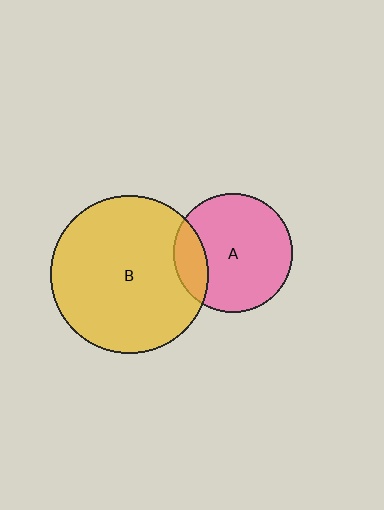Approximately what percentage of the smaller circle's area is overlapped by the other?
Approximately 20%.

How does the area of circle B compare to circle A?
Approximately 1.8 times.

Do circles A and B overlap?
Yes.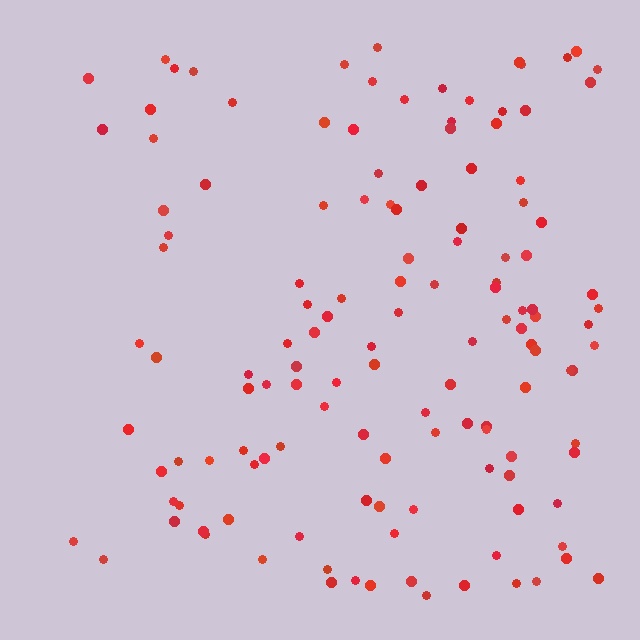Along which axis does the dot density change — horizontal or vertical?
Horizontal.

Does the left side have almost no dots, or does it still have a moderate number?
Still a moderate number, just noticeably fewer than the right.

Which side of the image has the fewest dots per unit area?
The left.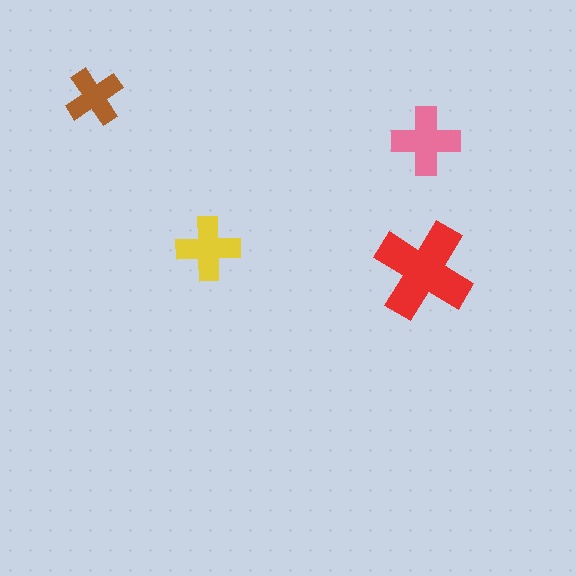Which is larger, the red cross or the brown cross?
The red one.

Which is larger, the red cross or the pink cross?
The red one.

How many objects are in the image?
There are 4 objects in the image.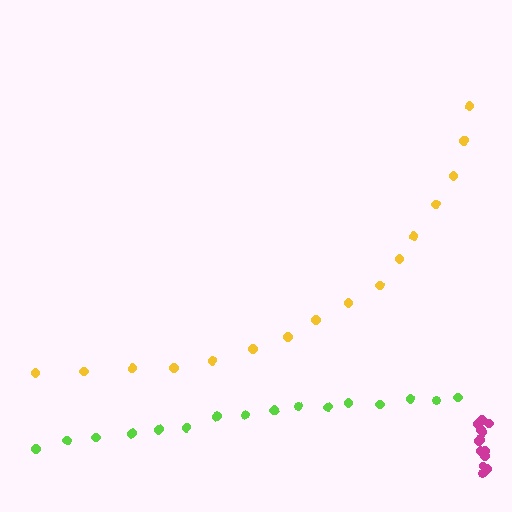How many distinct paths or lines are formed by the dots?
There are 3 distinct paths.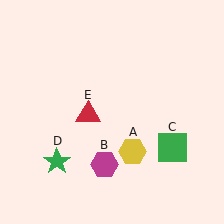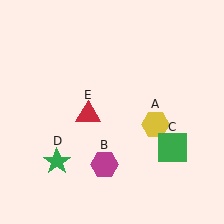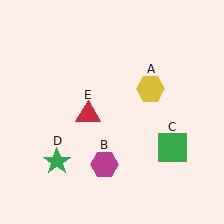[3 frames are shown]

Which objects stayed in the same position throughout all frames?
Magenta hexagon (object B) and green square (object C) and green star (object D) and red triangle (object E) remained stationary.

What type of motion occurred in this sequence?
The yellow hexagon (object A) rotated counterclockwise around the center of the scene.